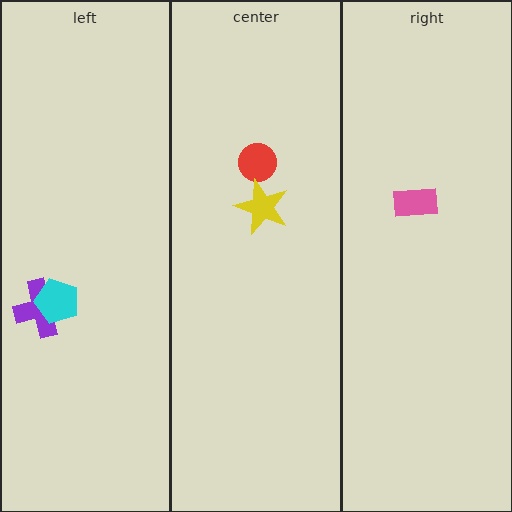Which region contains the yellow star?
The center region.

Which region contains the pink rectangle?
The right region.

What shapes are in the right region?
The pink rectangle.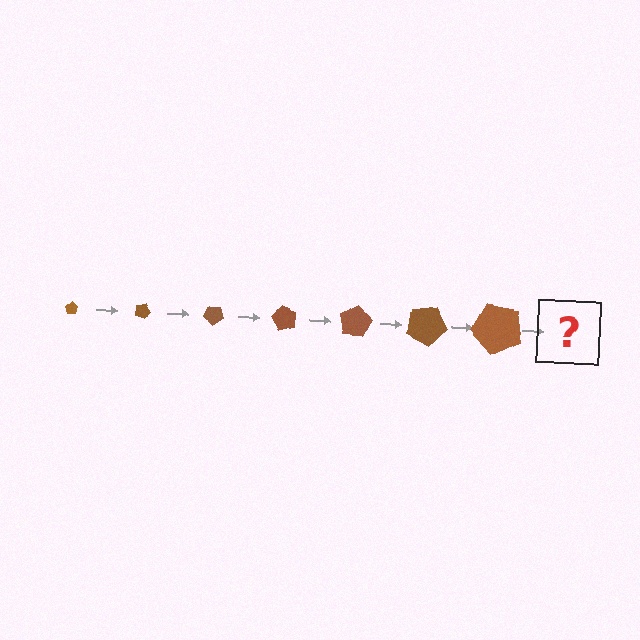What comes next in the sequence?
The next element should be a pentagon, larger than the previous one and rotated 140 degrees from the start.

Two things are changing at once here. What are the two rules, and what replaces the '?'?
The two rules are that the pentagon grows larger each step and it rotates 20 degrees each step. The '?' should be a pentagon, larger than the previous one and rotated 140 degrees from the start.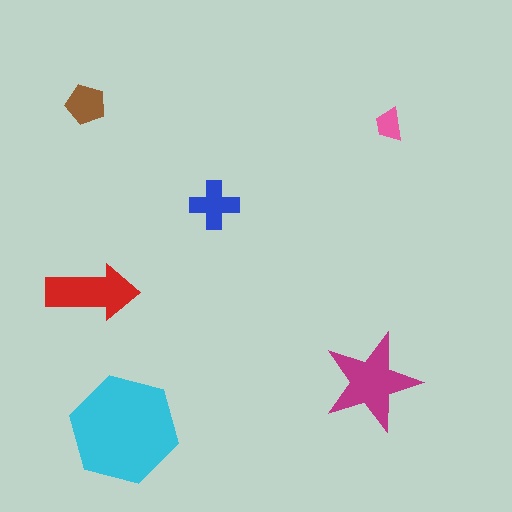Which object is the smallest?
The pink trapezoid.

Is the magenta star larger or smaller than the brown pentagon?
Larger.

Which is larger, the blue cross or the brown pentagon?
The blue cross.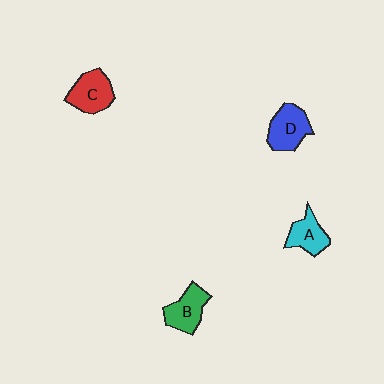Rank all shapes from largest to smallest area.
From largest to smallest: D (blue), C (red), B (green), A (cyan).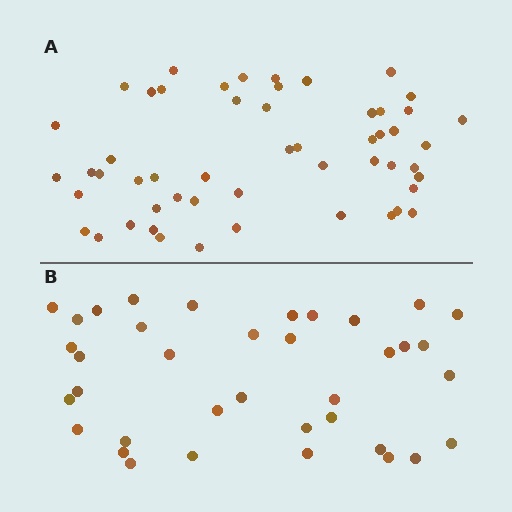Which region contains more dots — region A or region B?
Region A (the top region) has more dots.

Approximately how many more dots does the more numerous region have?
Region A has approximately 15 more dots than region B.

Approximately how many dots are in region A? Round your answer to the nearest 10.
About 50 dots. (The exact count is 53, which rounds to 50.)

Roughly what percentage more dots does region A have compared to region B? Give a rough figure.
About 45% more.